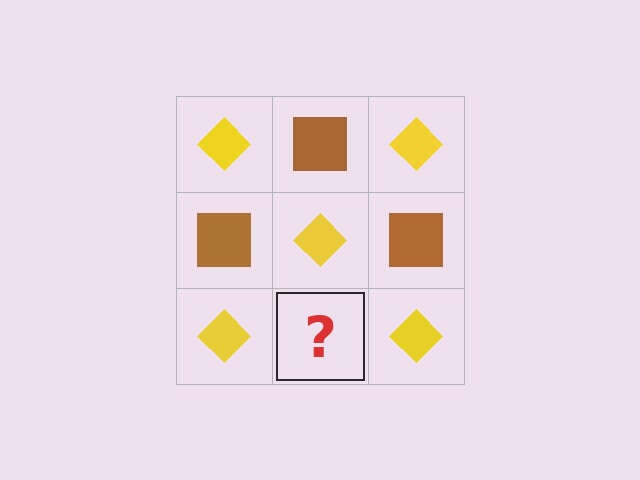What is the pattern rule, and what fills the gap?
The rule is that it alternates yellow diamond and brown square in a checkerboard pattern. The gap should be filled with a brown square.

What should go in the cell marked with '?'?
The missing cell should contain a brown square.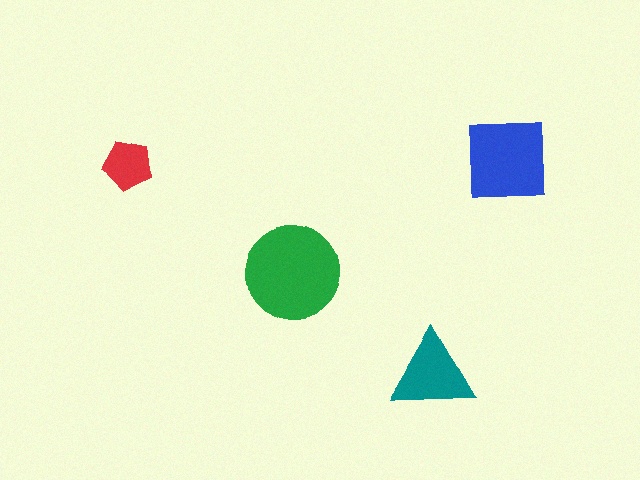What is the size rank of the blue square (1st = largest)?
2nd.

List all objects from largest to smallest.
The green circle, the blue square, the teal triangle, the red pentagon.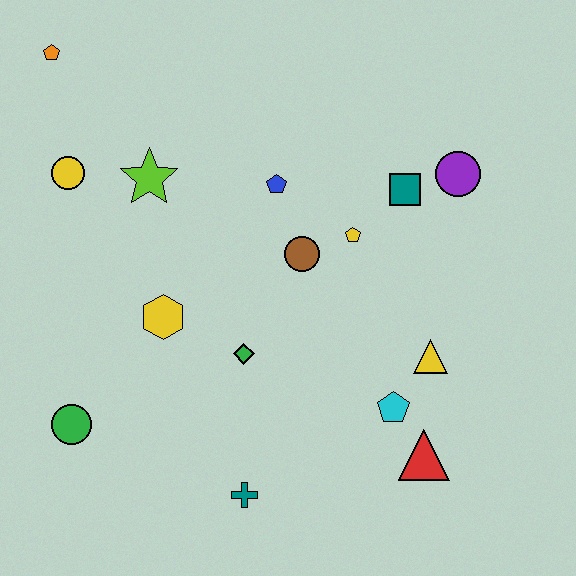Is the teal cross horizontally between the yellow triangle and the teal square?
No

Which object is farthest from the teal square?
The green circle is farthest from the teal square.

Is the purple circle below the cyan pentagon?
No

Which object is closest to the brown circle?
The yellow pentagon is closest to the brown circle.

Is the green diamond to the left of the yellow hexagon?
No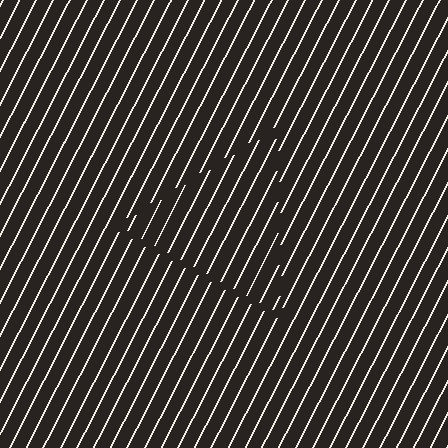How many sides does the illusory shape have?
3 sides — the line-ends trace a triangle.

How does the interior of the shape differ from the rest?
The interior of the shape contains the same grating, shifted by half a period — the contour is defined by the phase discontinuity where line-ends from the inner and outer gratings abut.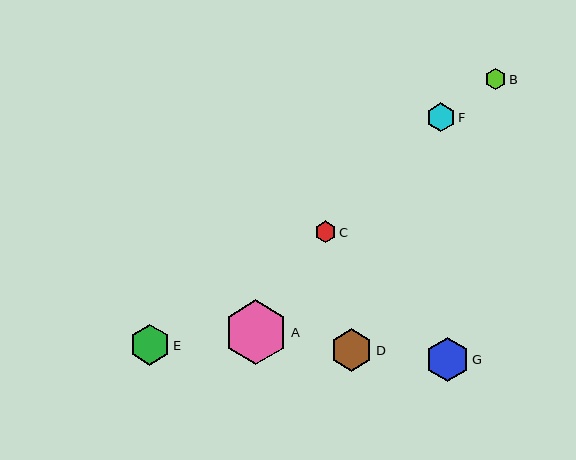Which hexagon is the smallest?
Hexagon B is the smallest with a size of approximately 21 pixels.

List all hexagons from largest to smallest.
From largest to smallest: A, G, D, E, F, C, B.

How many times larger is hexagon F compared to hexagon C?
Hexagon F is approximately 1.4 times the size of hexagon C.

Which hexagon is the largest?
Hexagon A is the largest with a size of approximately 64 pixels.